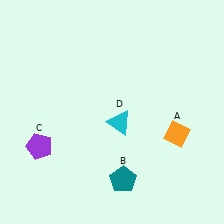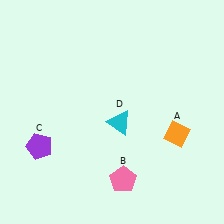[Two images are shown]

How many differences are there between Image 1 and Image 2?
There is 1 difference between the two images.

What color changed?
The pentagon (B) changed from teal in Image 1 to pink in Image 2.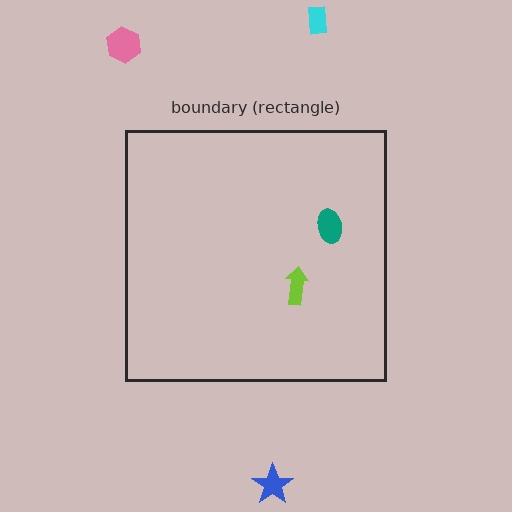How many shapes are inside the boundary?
2 inside, 3 outside.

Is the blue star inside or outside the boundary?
Outside.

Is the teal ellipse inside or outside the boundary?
Inside.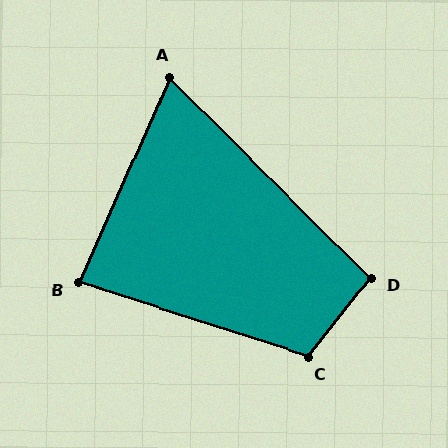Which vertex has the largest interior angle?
C, at approximately 111 degrees.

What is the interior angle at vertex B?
Approximately 84 degrees (acute).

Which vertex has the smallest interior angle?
A, at approximately 69 degrees.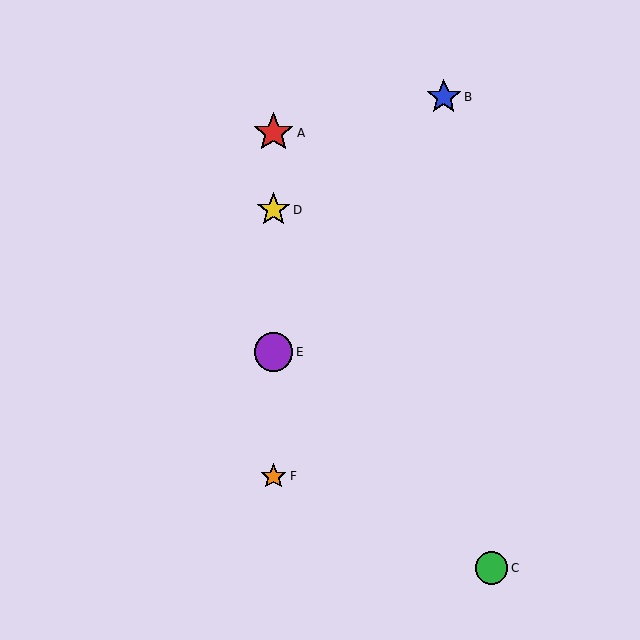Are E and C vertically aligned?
No, E is at x≈274 and C is at x≈491.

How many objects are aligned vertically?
4 objects (A, D, E, F) are aligned vertically.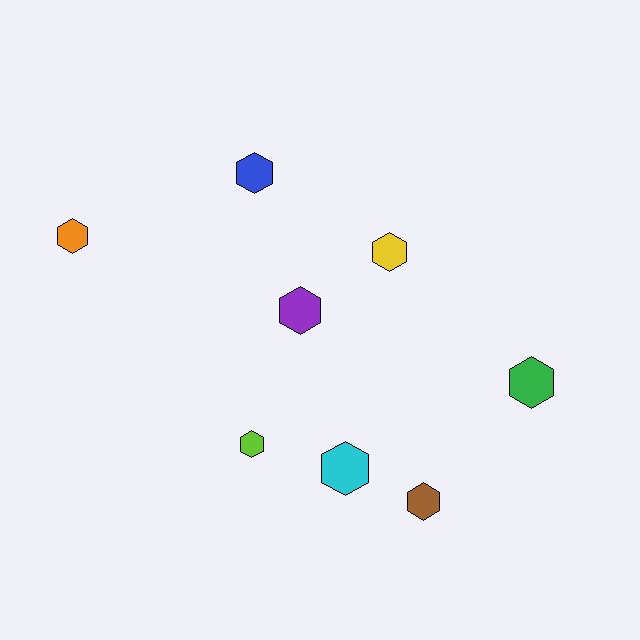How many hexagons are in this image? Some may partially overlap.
There are 8 hexagons.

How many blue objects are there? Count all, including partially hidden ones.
There is 1 blue object.